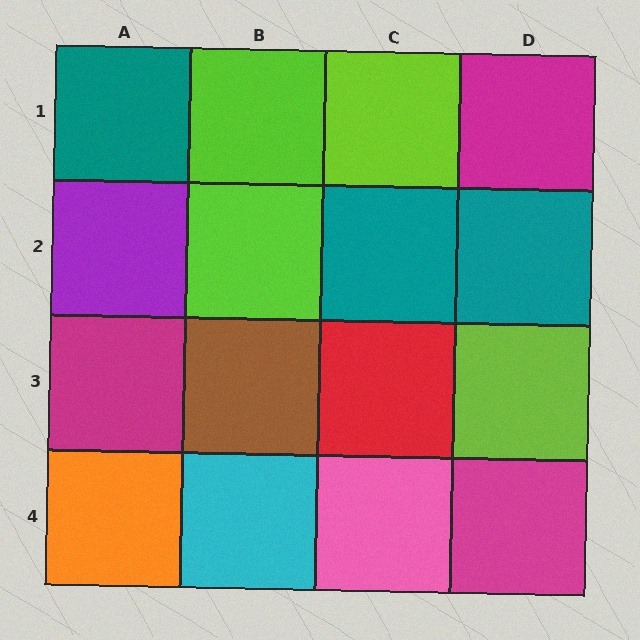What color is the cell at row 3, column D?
Lime.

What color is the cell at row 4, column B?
Cyan.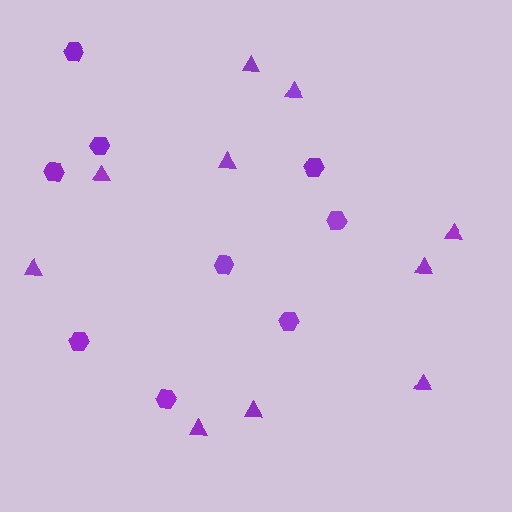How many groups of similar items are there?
There are 2 groups: one group of hexagons (9) and one group of triangles (10).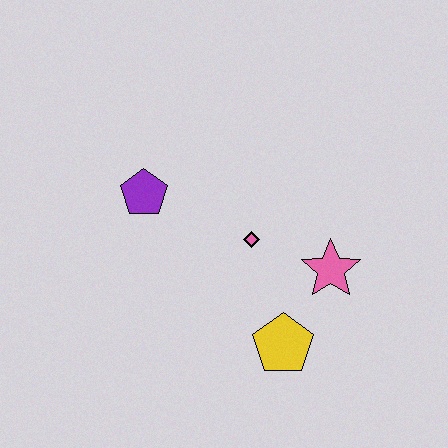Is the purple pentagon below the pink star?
No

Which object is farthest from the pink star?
The purple pentagon is farthest from the pink star.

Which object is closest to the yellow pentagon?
The pink star is closest to the yellow pentagon.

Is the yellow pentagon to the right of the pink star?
No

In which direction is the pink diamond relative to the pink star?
The pink diamond is to the left of the pink star.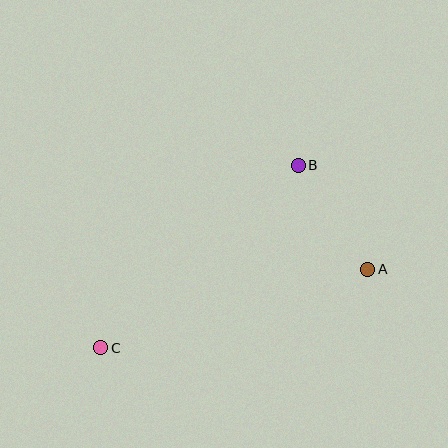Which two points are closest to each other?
Points A and B are closest to each other.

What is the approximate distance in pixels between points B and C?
The distance between B and C is approximately 269 pixels.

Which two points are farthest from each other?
Points A and C are farthest from each other.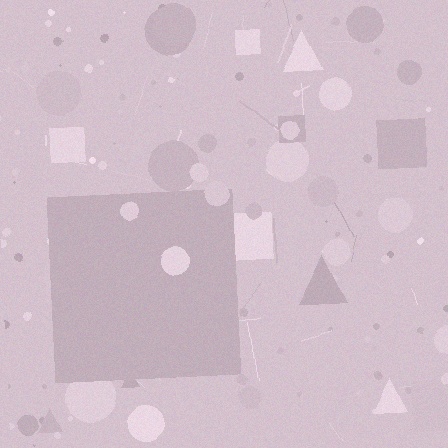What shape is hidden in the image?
A square is hidden in the image.